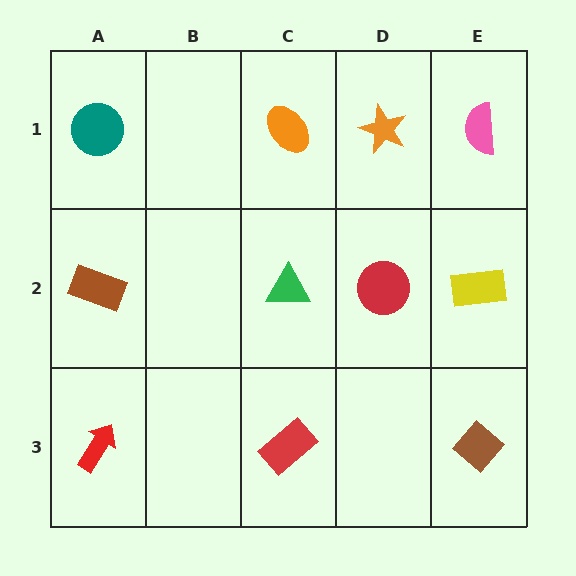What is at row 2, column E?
A yellow rectangle.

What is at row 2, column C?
A green triangle.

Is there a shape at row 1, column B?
No, that cell is empty.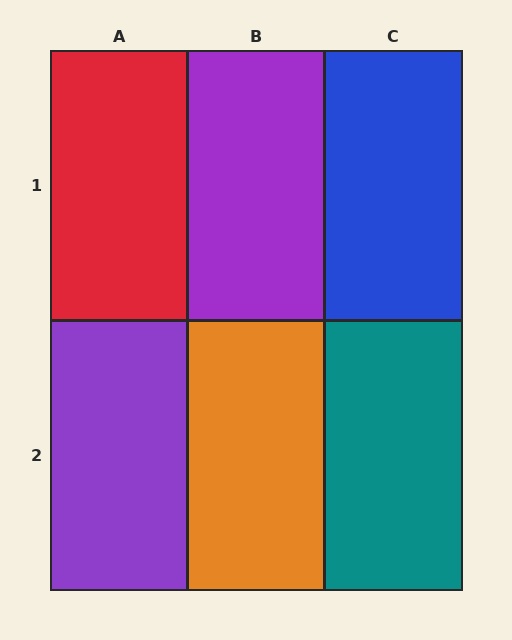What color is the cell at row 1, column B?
Purple.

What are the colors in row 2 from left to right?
Purple, orange, teal.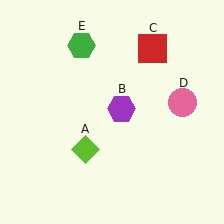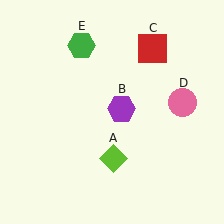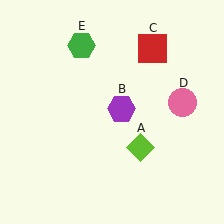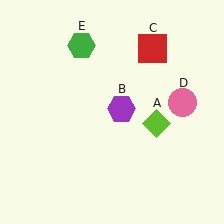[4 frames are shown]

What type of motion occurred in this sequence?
The lime diamond (object A) rotated counterclockwise around the center of the scene.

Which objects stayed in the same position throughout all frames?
Purple hexagon (object B) and red square (object C) and pink circle (object D) and green hexagon (object E) remained stationary.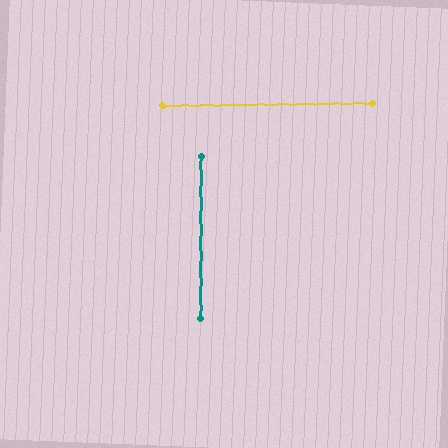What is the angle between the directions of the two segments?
Approximately 89 degrees.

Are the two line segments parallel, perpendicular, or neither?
Perpendicular — they meet at approximately 89°.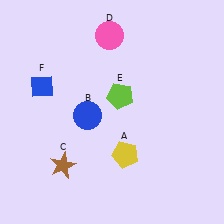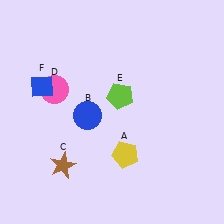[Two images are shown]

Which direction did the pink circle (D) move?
The pink circle (D) moved left.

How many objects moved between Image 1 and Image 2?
1 object moved between the two images.